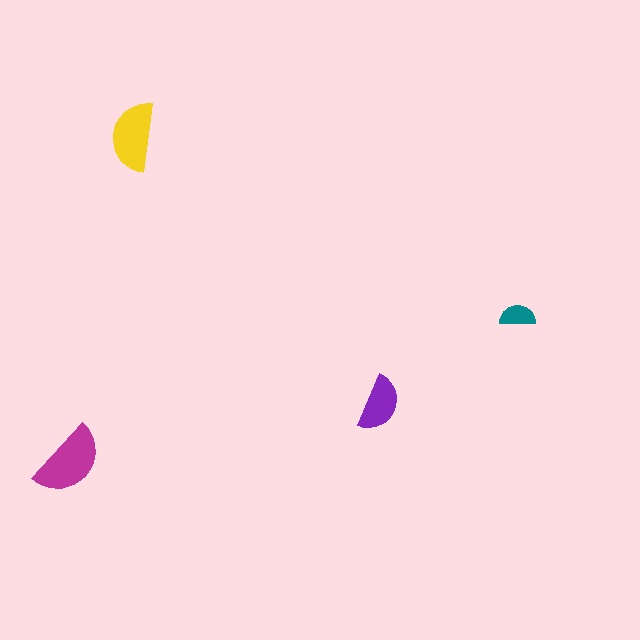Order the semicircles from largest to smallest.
the magenta one, the yellow one, the purple one, the teal one.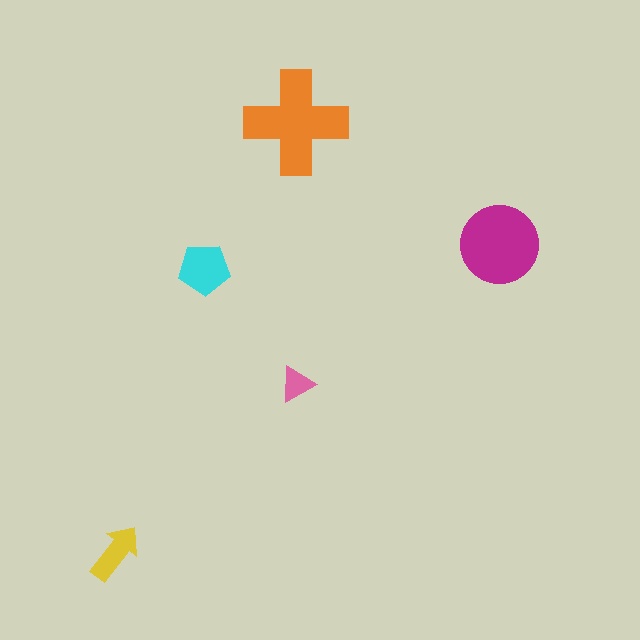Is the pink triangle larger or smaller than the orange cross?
Smaller.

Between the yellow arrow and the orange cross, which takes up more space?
The orange cross.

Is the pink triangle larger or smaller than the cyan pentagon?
Smaller.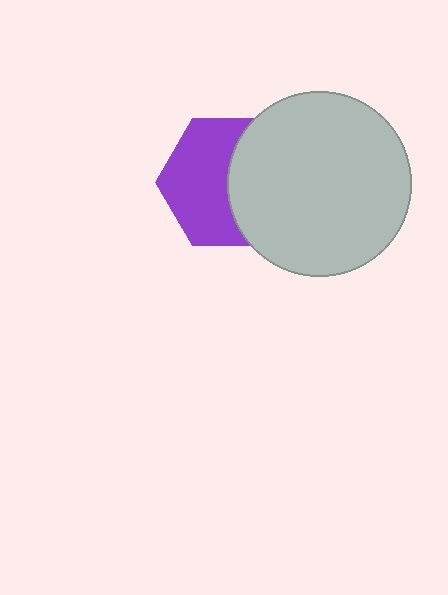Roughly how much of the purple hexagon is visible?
About half of it is visible (roughly 55%).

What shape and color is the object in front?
The object in front is a light gray circle.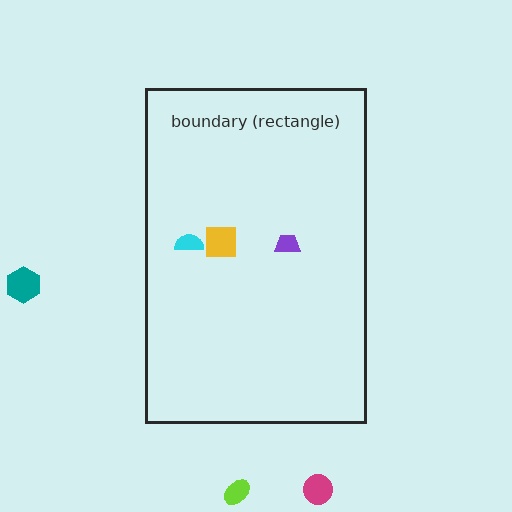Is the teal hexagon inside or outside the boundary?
Outside.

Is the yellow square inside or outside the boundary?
Inside.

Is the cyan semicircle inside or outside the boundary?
Inside.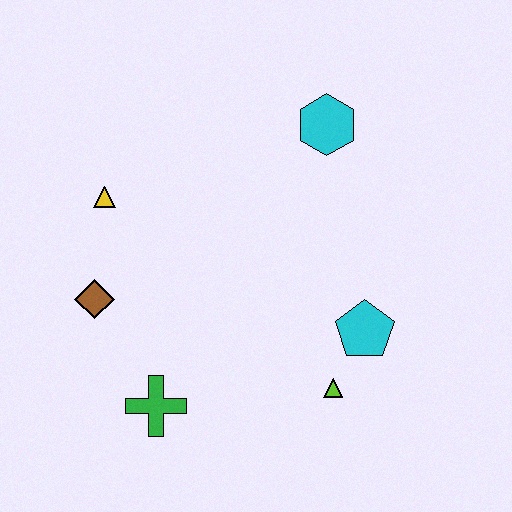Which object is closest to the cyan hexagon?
The cyan pentagon is closest to the cyan hexagon.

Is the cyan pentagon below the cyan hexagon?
Yes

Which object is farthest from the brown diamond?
The cyan hexagon is farthest from the brown diamond.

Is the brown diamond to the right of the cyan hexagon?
No